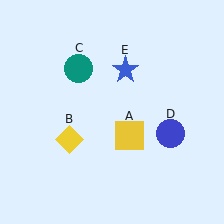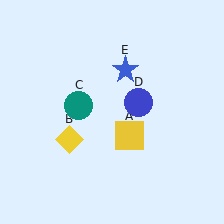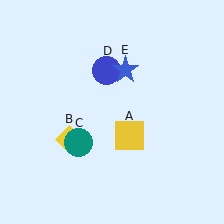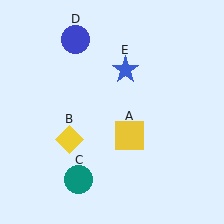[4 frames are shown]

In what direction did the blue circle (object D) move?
The blue circle (object D) moved up and to the left.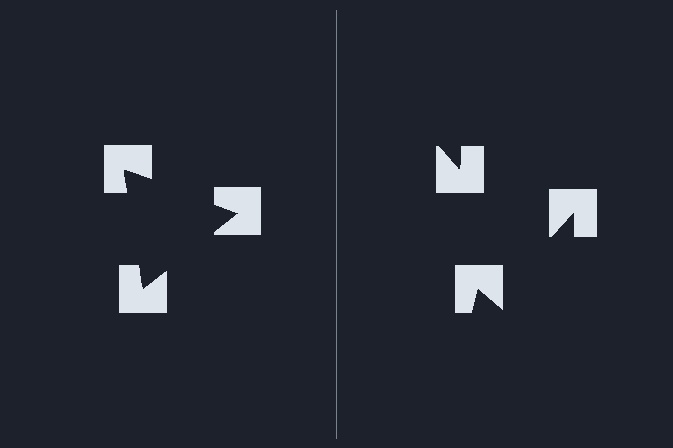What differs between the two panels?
The notched squares are positioned identically on both sides; only the wedge orientations differ. On the left they align to a triangle; on the right they are misaligned.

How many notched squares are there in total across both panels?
6 — 3 on each side.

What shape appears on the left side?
An illusory triangle.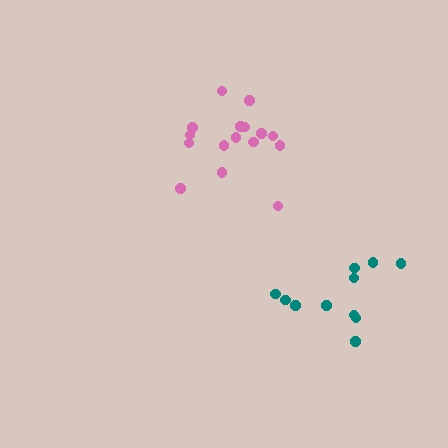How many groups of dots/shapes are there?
There are 2 groups.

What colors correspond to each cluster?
The clusters are colored: teal, pink.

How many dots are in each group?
Group 1: 11 dots, Group 2: 16 dots (27 total).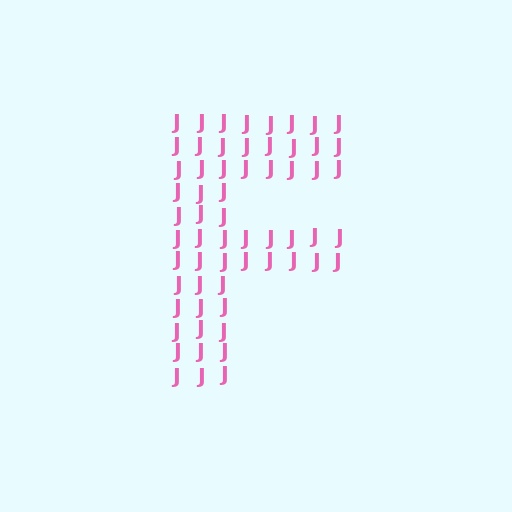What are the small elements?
The small elements are letter J's.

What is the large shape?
The large shape is the letter F.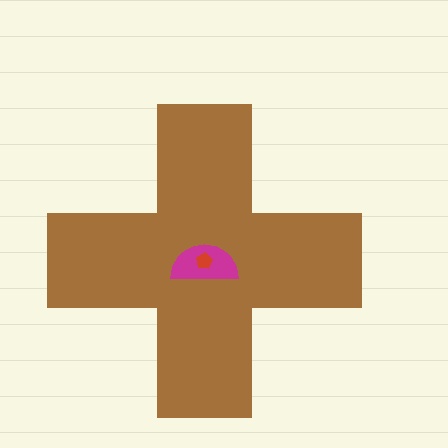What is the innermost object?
The red pentagon.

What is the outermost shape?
The brown cross.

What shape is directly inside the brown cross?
The magenta semicircle.